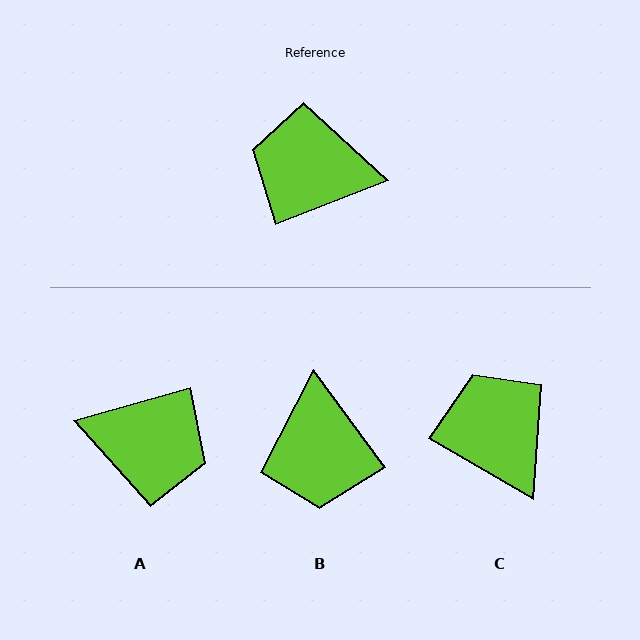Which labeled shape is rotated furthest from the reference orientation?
A, about 175 degrees away.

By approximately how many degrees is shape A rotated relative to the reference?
Approximately 175 degrees counter-clockwise.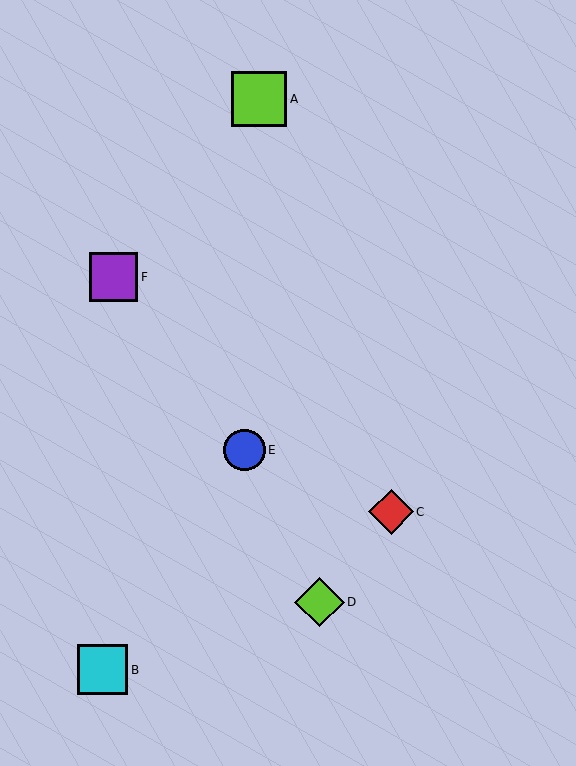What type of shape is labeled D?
Shape D is a lime diamond.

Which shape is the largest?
The lime square (labeled A) is the largest.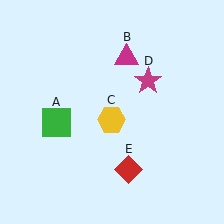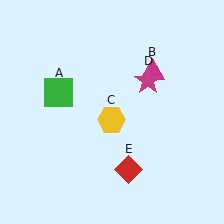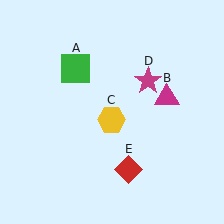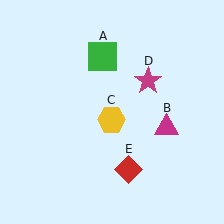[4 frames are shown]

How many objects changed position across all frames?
2 objects changed position: green square (object A), magenta triangle (object B).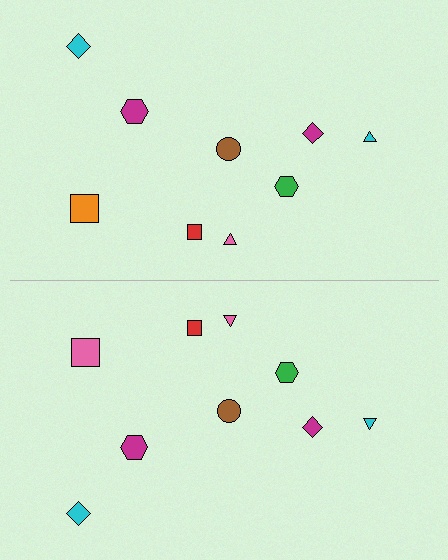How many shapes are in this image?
There are 18 shapes in this image.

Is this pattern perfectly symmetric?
No, the pattern is not perfectly symmetric. The pink square on the bottom side breaks the symmetry — its mirror counterpart is orange.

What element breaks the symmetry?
The pink square on the bottom side breaks the symmetry — its mirror counterpart is orange.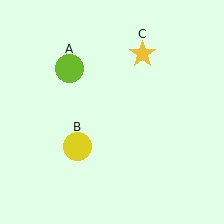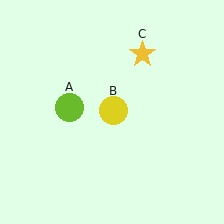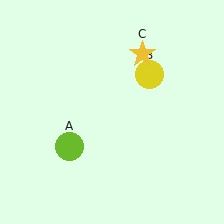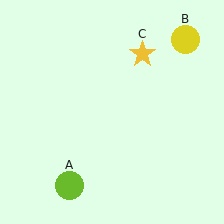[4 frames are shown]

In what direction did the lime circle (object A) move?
The lime circle (object A) moved down.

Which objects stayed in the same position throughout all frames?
Yellow star (object C) remained stationary.